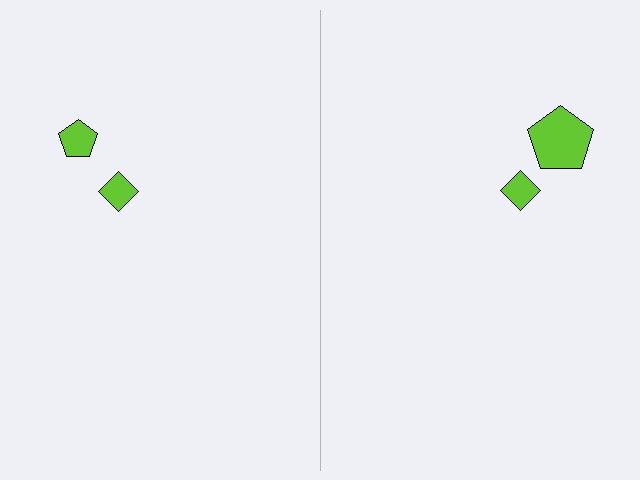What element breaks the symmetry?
The lime pentagon on the right side has a different size than its mirror counterpart.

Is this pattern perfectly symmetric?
No, the pattern is not perfectly symmetric. The lime pentagon on the right side has a different size than its mirror counterpart.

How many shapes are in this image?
There are 4 shapes in this image.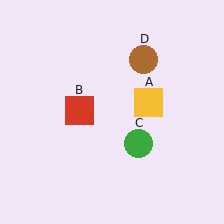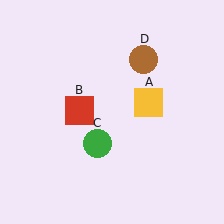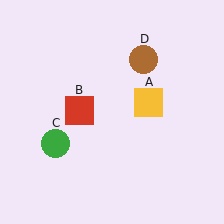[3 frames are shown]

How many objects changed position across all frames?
1 object changed position: green circle (object C).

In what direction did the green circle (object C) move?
The green circle (object C) moved left.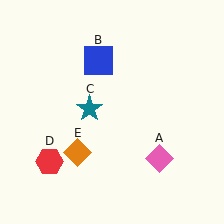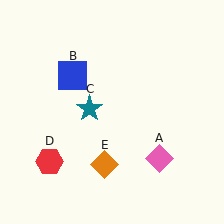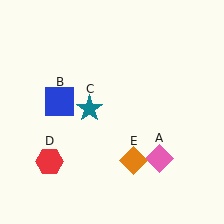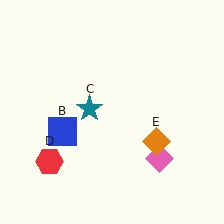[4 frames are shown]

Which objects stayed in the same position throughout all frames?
Pink diamond (object A) and teal star (object C) and red hexagon (object D) remained stationary.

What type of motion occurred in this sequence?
The blue square (object B), orange diamond (object E) rotated counterclockwise around the center of the scene.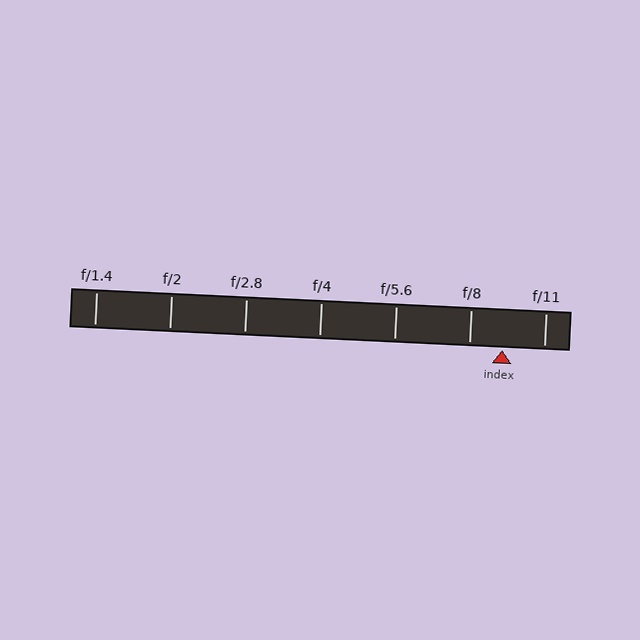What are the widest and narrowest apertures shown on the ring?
The widest aperture shown is f/1.4 and the narrowest is f/11.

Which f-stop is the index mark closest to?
The index mark is closest to f/8.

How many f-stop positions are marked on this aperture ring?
There are 7 f-stop positions marked.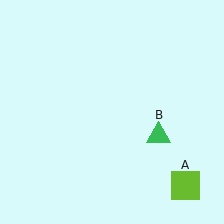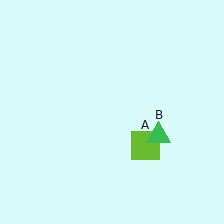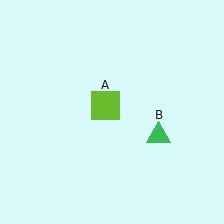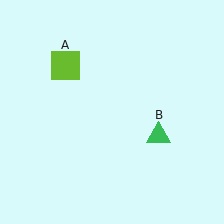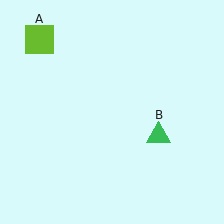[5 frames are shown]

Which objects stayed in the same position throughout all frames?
Green triangle (object B) remained stationary.